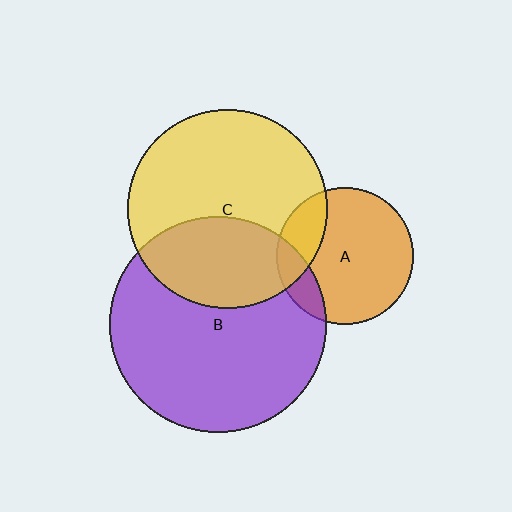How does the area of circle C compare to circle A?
Approximately 2.1 times.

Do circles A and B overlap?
Yes.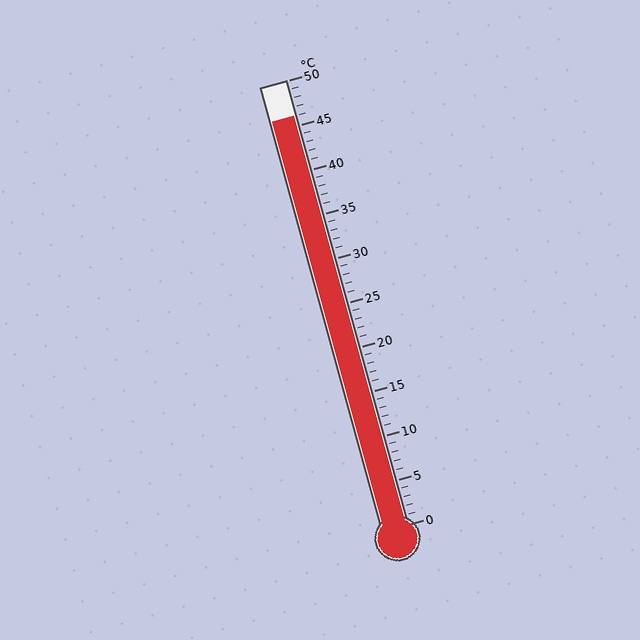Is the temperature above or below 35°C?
The temperature is above 35°C.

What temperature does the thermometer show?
The thermometer shows approximately 46°C.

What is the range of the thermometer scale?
The thermometer scale ranges from 0°C to 50°C.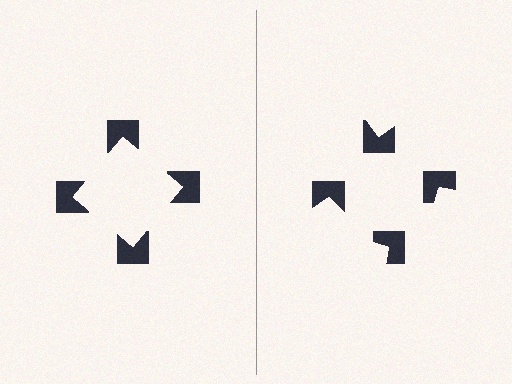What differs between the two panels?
The notched squares are positioned identically on both sides; only the wedge orientations differ. On the left they align to a square; on the right they are misaligned.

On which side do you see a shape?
An illusory square appears on the left side. On the right side the wedge cuts are rotated, so no coherent shape forms.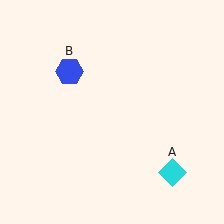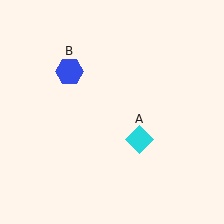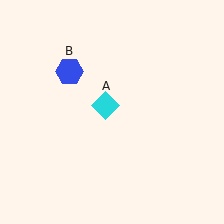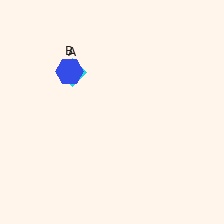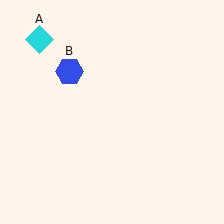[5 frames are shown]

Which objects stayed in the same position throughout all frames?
Blue hexagon (object B) remained stationary.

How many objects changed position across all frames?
1 object changed position: cyan diamond (object A).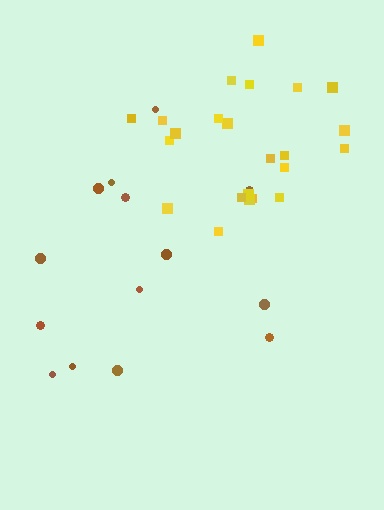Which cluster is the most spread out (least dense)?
Brown.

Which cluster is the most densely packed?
Yellow.